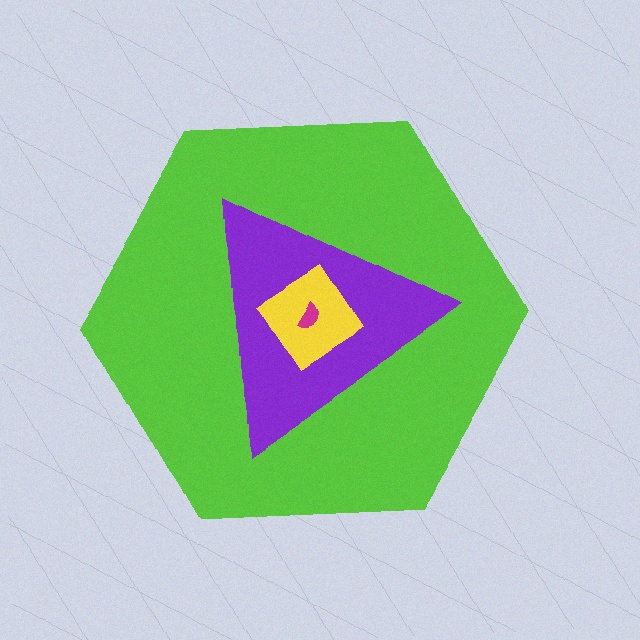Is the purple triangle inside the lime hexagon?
Yes.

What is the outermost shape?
The lime hexagon.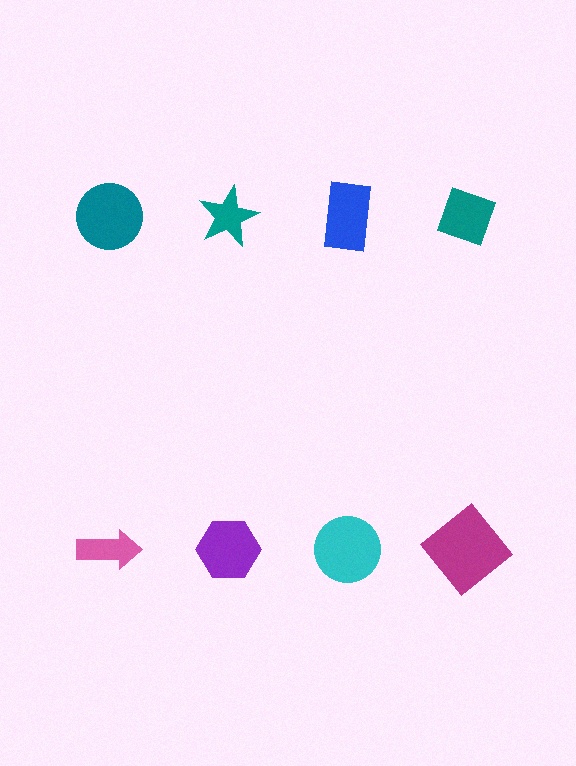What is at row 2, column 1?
A pink arrow.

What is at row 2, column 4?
A magenta diamond.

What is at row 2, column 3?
A cyan circle.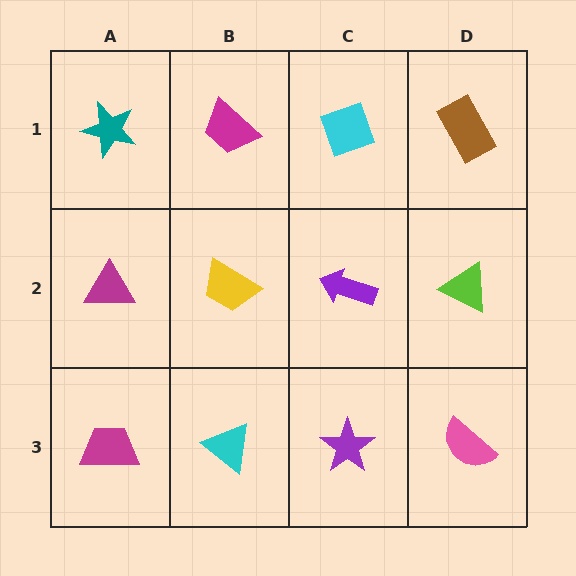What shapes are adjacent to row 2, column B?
A magenta trapezoid (row 1, column B), a cyan triangle (row 3, column B), a magenta triangle (row 2, column A), a purple arrow (row 2, column C).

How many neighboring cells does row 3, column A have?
2.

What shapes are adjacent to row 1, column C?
A purple arrow (row 2, column C), a magenta trapezoid (row 1, column B), a brown rectangle (row 1, column D).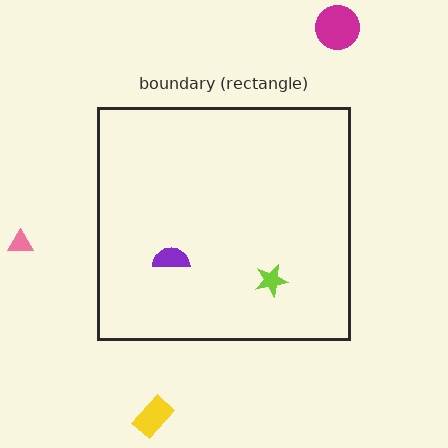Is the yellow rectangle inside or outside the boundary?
Outside.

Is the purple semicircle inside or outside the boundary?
Inside.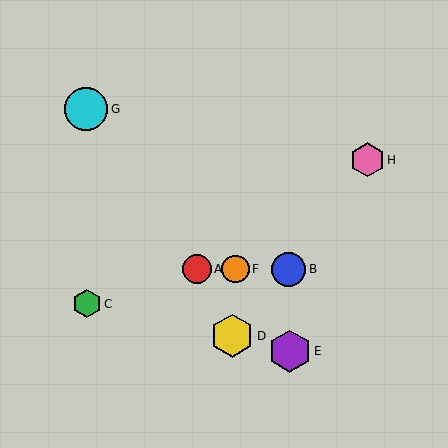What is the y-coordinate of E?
Object E is at y≈351.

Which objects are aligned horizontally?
Objects A, B, F are aligned horizontally.